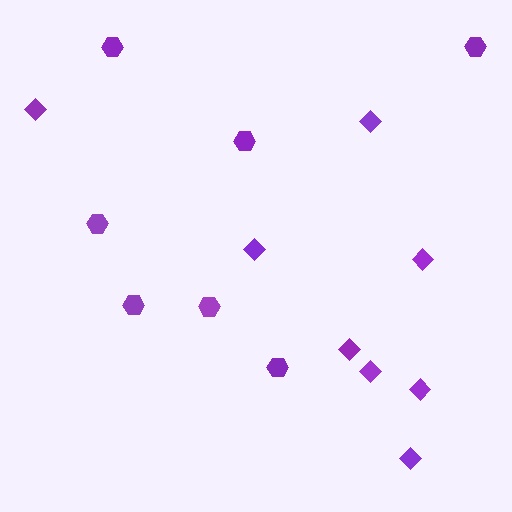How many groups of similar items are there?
There are 2 groups: one group of hexagons (7) and one group of diamonds (8).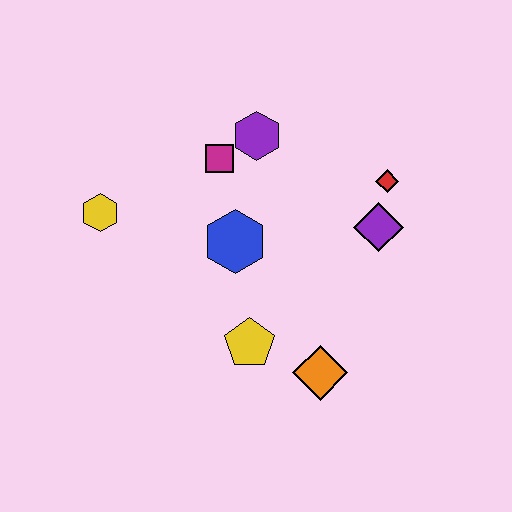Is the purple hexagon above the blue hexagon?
Yes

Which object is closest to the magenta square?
The purple hexagon is closest to the magenta square.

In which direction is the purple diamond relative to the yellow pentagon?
The purple diamond is to the right of the yellow pentagon.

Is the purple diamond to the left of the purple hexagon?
No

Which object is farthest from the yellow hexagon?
The red diamond is farthest from the yellow hexagon.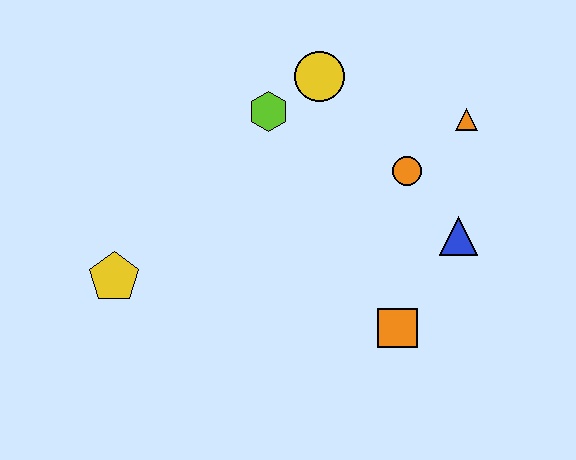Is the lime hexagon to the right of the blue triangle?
No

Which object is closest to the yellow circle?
The lime hexagon is closest to the yellow circle.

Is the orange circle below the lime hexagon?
Yes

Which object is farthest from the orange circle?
The yellow pentagon is farthest from the orange circle.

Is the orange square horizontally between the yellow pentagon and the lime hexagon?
No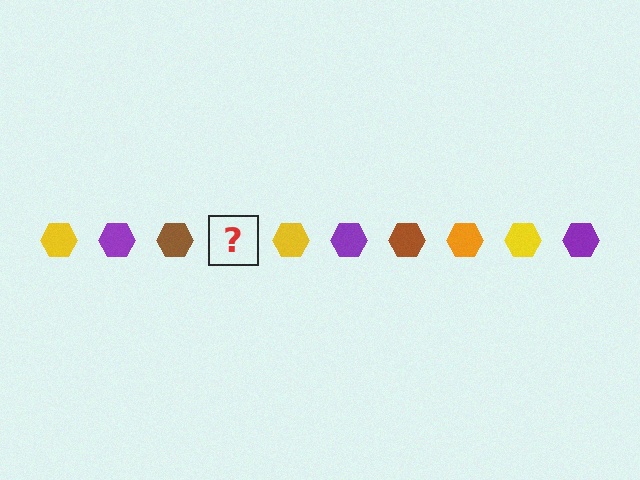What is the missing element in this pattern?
The missing element is an orange hexagon.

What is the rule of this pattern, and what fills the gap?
The rule is that the pattern cycles through yellow, purple, brown, orange hexagons. The gap should be filled with an orange hexagon.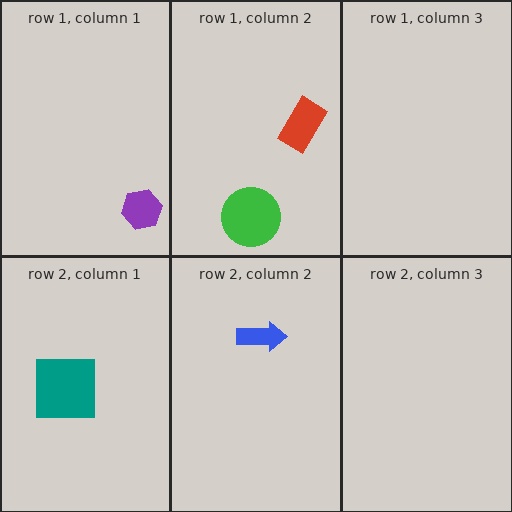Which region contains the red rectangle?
The row 1, column 2 region.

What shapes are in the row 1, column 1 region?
The purple hexagon.